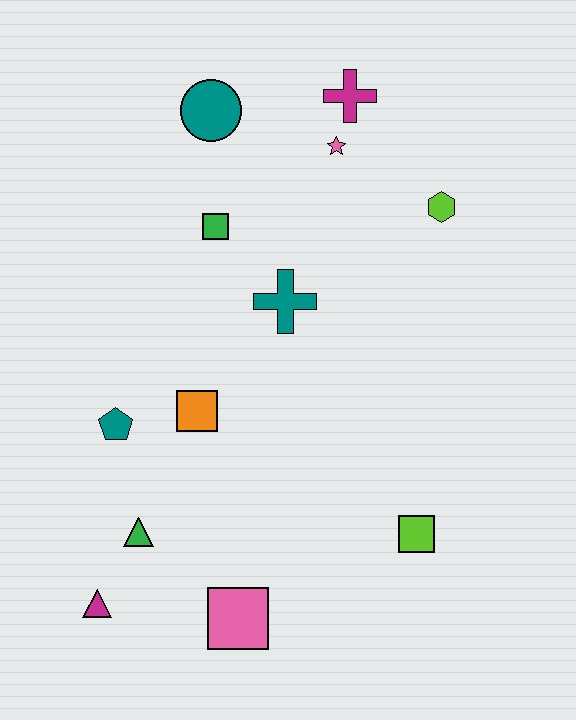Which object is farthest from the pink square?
The magenta cross is farthest from the pink square.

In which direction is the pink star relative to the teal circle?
The pink star is to the right of the teal circle.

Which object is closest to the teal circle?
The green square is closest to the teal circle.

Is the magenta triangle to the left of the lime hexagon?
Yes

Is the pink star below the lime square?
No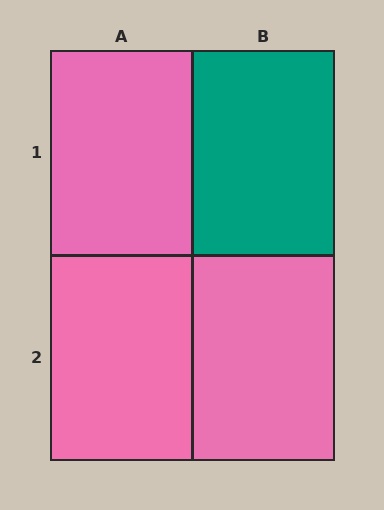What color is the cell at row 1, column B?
Teal.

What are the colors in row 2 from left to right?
Pink, pink.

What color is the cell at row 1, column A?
Pink.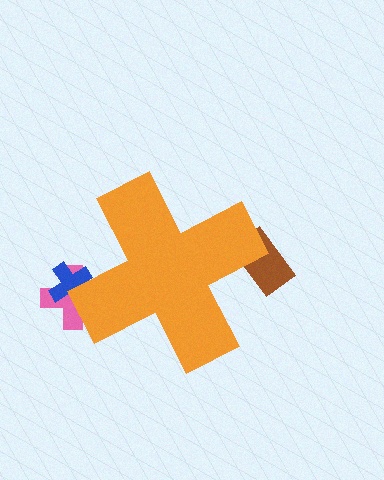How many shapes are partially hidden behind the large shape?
3 shapes are partially hidden.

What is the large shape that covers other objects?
An orange cross.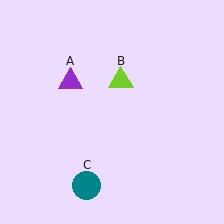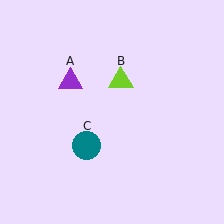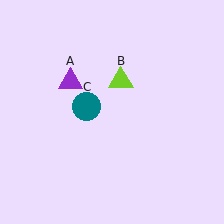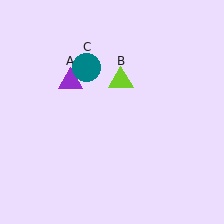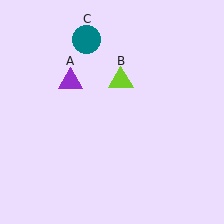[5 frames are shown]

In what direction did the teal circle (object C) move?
The teal circle (object C) moved up.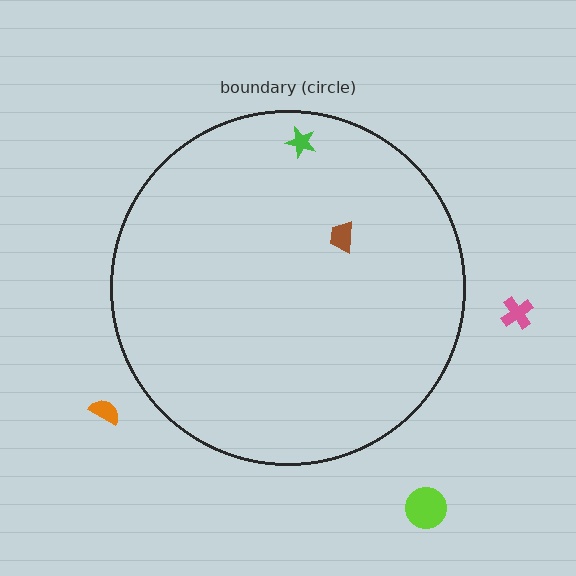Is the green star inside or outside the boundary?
Inside.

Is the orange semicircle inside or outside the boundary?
Outside.